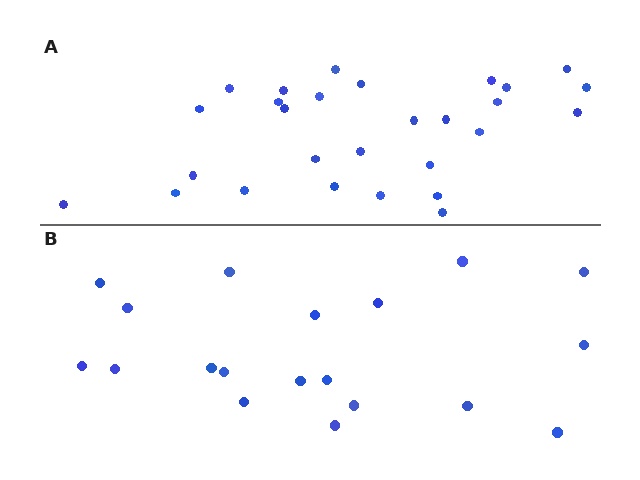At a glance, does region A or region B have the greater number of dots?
Region A (the top region) has more dots.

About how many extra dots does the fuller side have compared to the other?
Region A has roughly 8 or so more dots than region B.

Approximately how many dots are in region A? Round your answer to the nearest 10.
About 30 dots. (The exact count is 28, which rounds to 30.)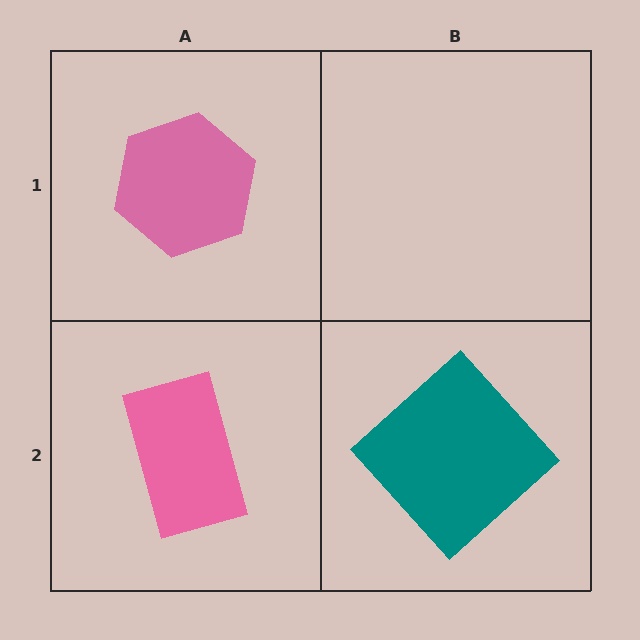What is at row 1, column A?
A pink hexagon.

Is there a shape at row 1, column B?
No, that cell is empty.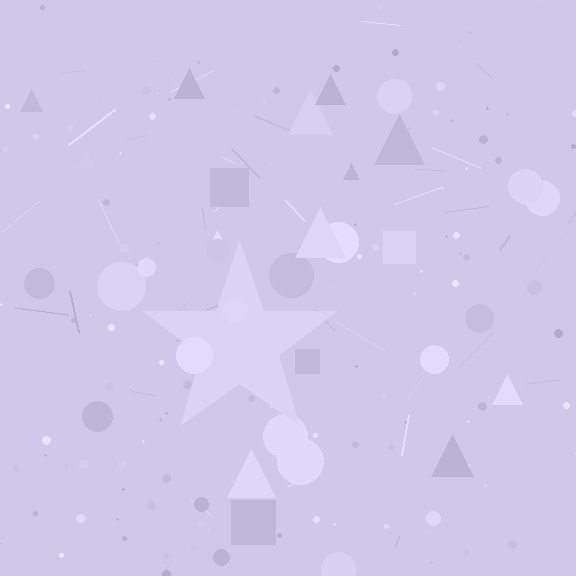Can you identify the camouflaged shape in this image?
The camouflaged shape is a star.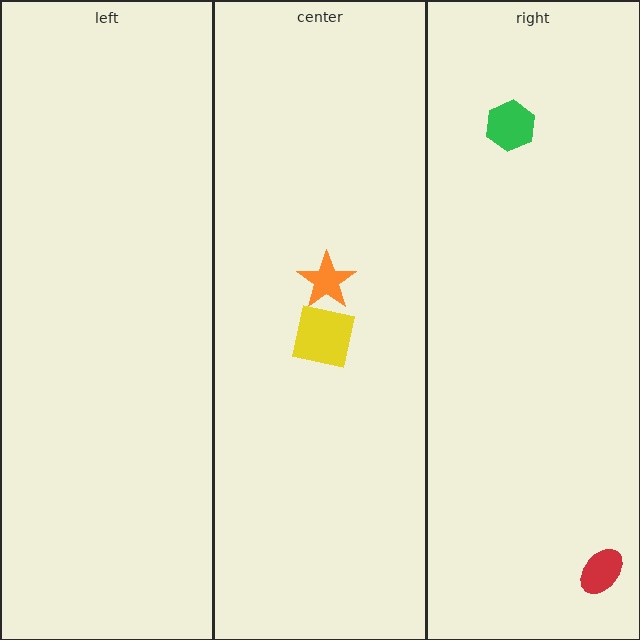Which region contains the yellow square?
The center region.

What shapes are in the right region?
The red ellipse, the green hexagon.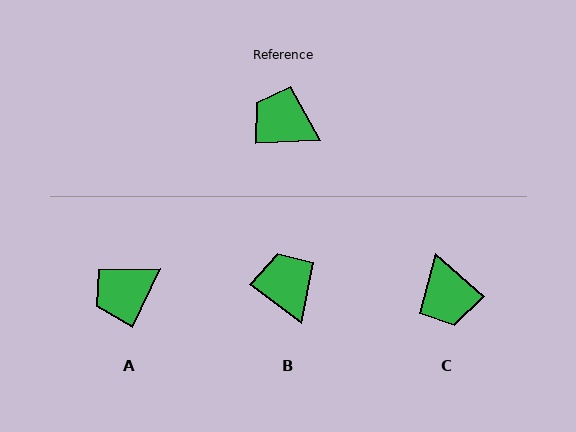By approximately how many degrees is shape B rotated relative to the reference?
Approximately 40 degrees clockwise.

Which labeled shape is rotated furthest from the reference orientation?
C, about 136 degrees away.